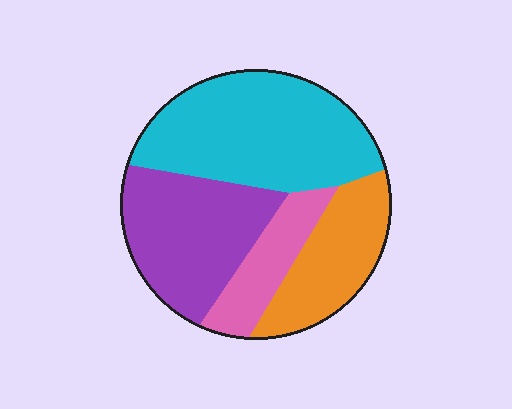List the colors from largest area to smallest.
From largest to smallest: cyan, purple, orange, pink.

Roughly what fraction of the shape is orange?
Orange takes up between a sixth and a third of the shape.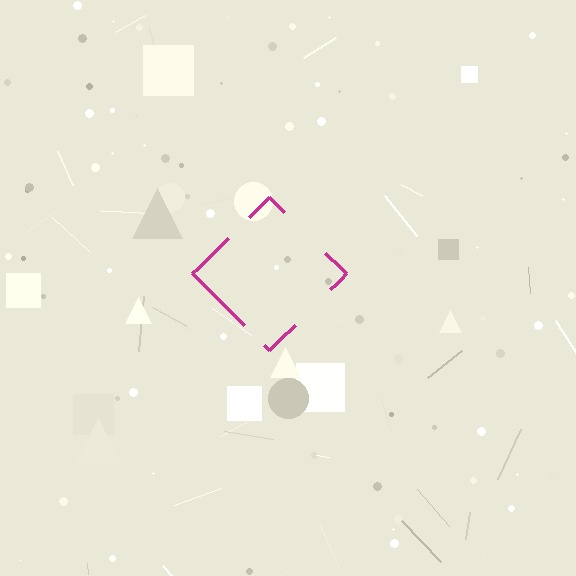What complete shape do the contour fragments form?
The contour fragments form a diamond.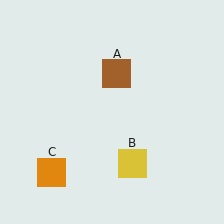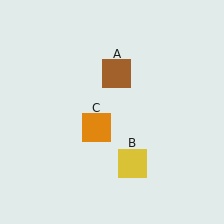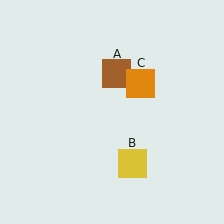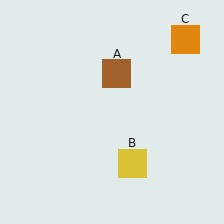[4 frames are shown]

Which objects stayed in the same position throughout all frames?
Brown square (object A) and yellow square (object B) remained stationary.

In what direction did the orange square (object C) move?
The orange square (object C) moved up and to the right.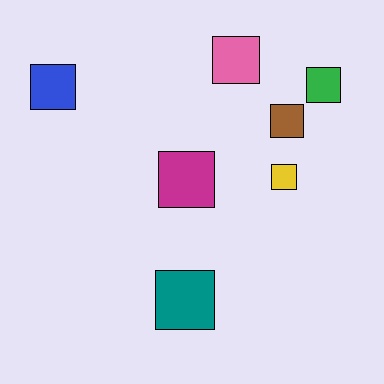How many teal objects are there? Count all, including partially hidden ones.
There is 1 teal object.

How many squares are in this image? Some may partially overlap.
There are 7 squares.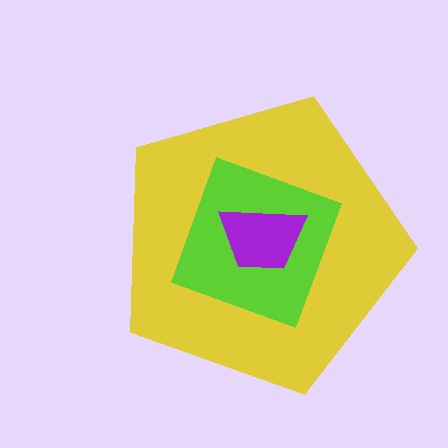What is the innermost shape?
The purple trapezoid.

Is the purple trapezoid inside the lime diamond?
Yes.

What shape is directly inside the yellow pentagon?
The lime diamond.